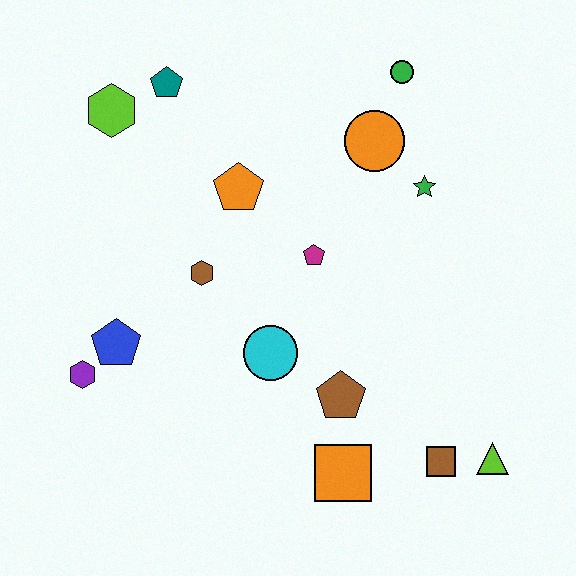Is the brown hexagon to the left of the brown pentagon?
Yes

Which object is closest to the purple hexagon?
The blue pentagon is closest to the purple hexagon.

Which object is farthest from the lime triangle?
The lime hexagon is farthest from the lime triangle.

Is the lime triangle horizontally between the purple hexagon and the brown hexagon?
No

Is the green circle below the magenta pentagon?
No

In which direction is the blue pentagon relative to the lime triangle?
The blue pentagon is to the left of the lime triangle.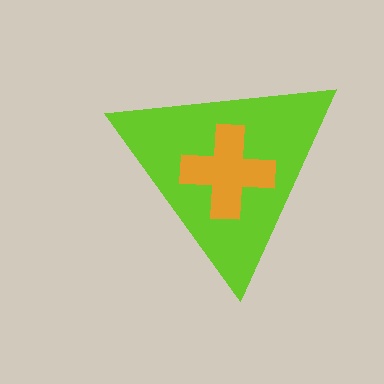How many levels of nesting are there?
2.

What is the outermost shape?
The lime triangle.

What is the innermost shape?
The orange cross.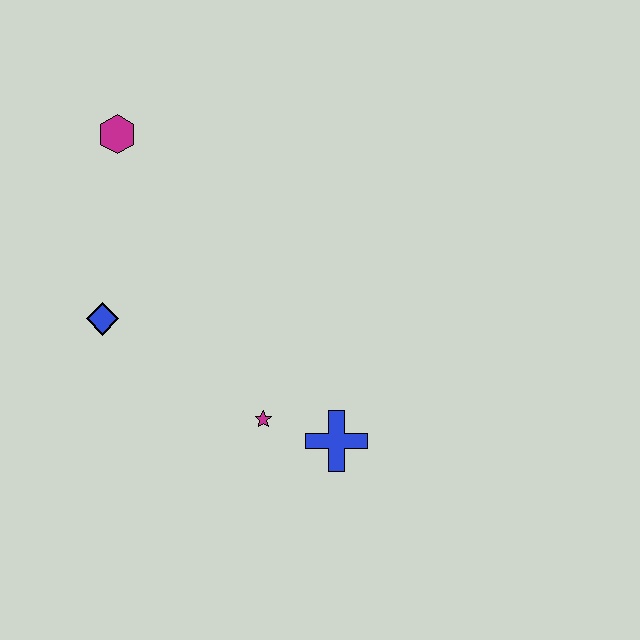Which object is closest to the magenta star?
The blue cross is closest to the magenta star.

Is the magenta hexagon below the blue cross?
No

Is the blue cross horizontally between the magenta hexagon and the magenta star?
No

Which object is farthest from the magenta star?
The magenta hexagon is farthest from the magenta star.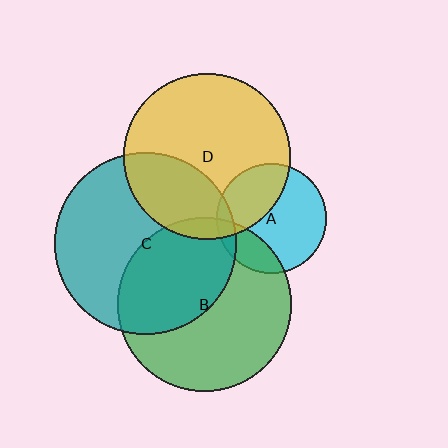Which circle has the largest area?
Circle C (teal).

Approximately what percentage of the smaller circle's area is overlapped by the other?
Approximately 5%.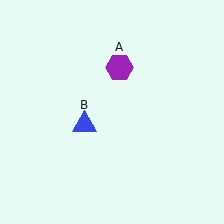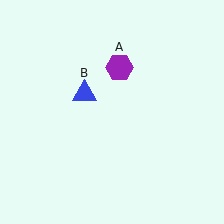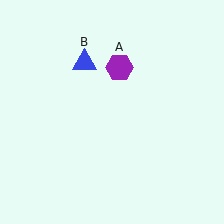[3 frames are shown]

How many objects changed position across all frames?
1 object changed position: blue triangle (object B).